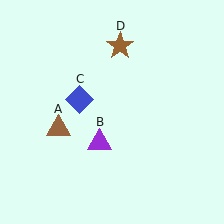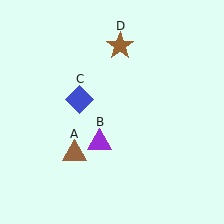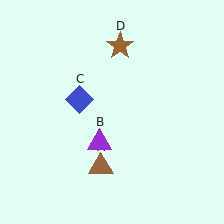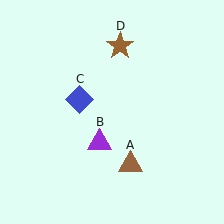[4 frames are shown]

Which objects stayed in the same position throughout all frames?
Purple triangle (object B) and blue diamond (object C) and brown star (object D) remained stationary.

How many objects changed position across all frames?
1 object changed position: brown triangle (object A).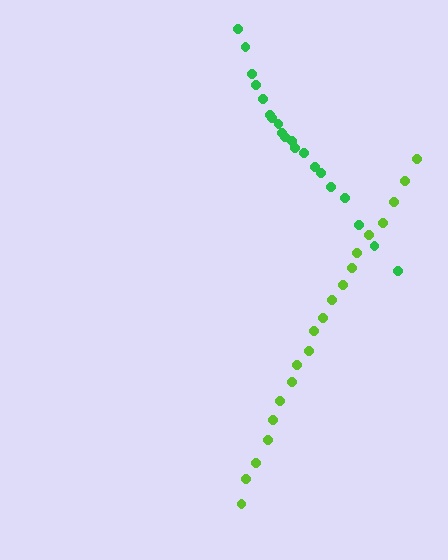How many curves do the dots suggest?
There are 2 distinct paths.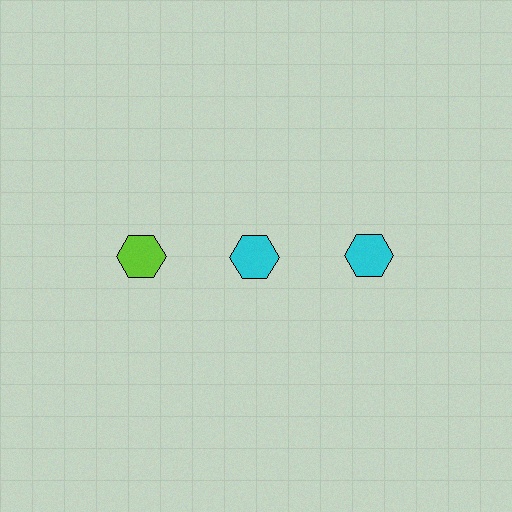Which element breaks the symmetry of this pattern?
The lime hexagon in the top row, leftmost column breaks the symmetry. All other shapes are cyan hexagons.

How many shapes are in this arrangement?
There are 3 shapes arranged in a grid pattern.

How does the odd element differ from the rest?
It has a different color: lime instead of cyan.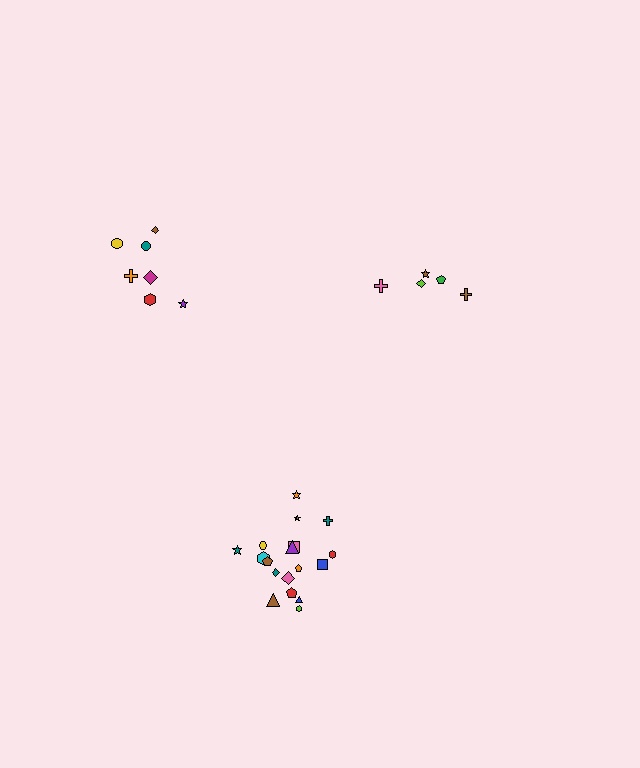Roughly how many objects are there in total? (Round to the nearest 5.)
Roughly 30 objects in total.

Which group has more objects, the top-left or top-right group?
The top-left group.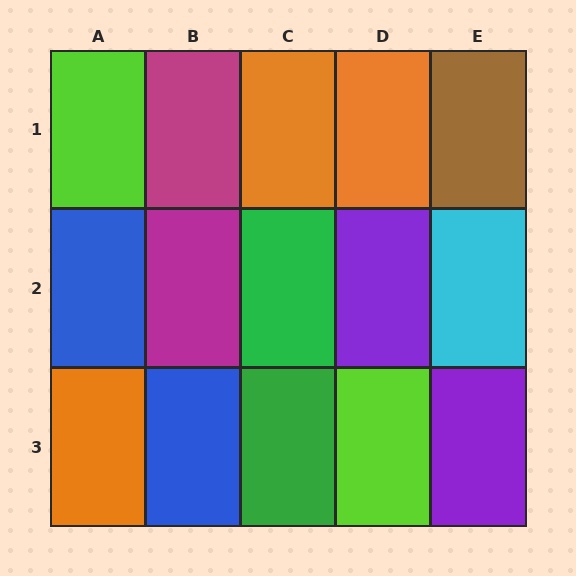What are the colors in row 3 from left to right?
Orange, blue, green, lime, purple.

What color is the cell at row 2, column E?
Cyan.